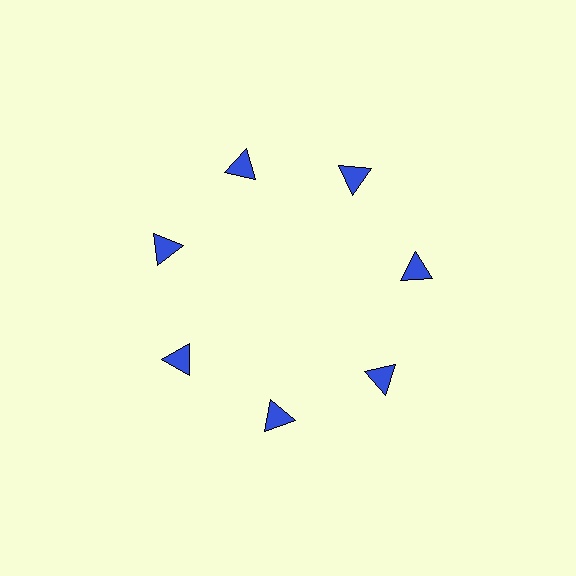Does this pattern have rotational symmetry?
Yes, this pattern has 7-fold rotational symmetry. It looks the same after rotating 51 degrees around the center.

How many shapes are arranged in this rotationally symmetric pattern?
There are 7 shapes, arranged in 7 groups of 1.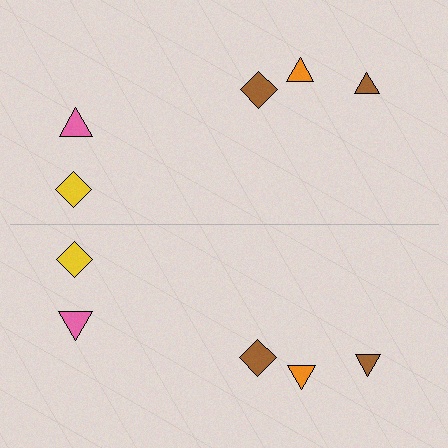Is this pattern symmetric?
Yes, this pattern has bilateral (reflection) symmetry.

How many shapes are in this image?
There are 10 shapes in this image.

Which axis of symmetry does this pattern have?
The pattern has a horizontal axis of symmetry running through the center of the image.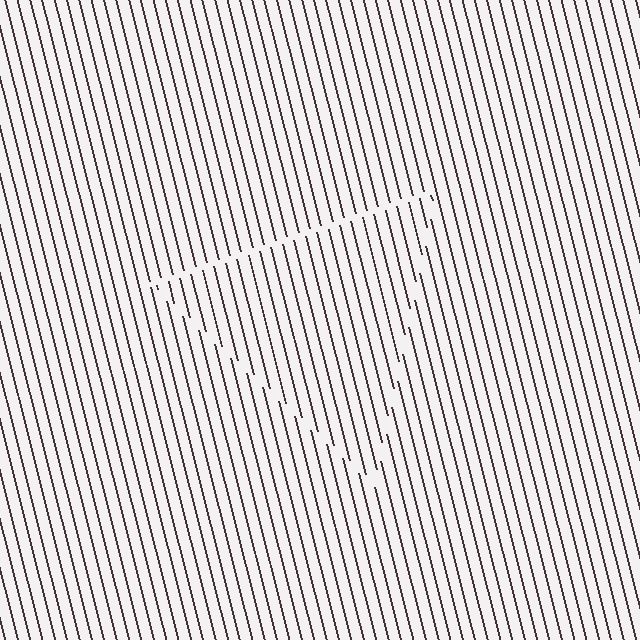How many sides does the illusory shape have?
3 sides — the line-ends trace a triangle.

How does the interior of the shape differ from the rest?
The interior of the shape contains the same grating, shifted by half a period — the contour is defined by the phase discontinuity where line-ends from the inner and outer gratings abut.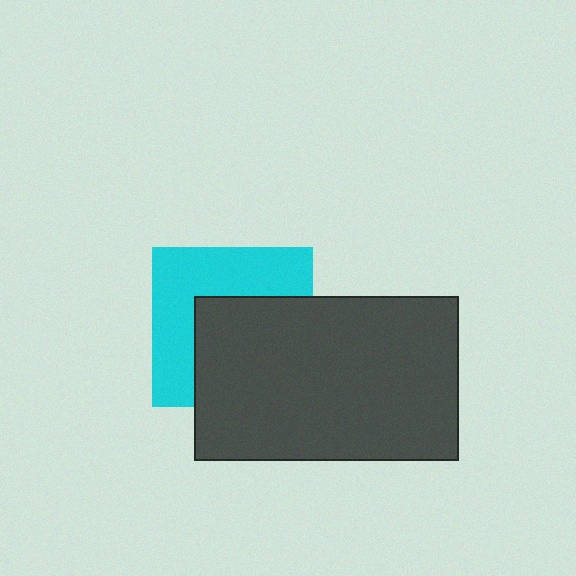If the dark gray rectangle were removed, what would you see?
You would see the complete cyan square.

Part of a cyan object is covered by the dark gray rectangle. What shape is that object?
It is a square.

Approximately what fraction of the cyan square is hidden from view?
Roughly 52% of the cyan square is hidden behind the dark gray rectangle.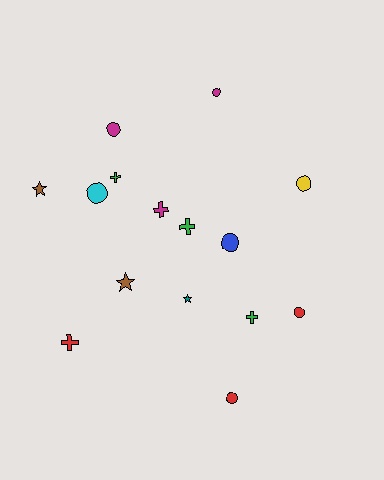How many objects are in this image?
There are 15 objects.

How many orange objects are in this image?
There are no orange objects.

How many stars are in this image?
There are 3 stars.